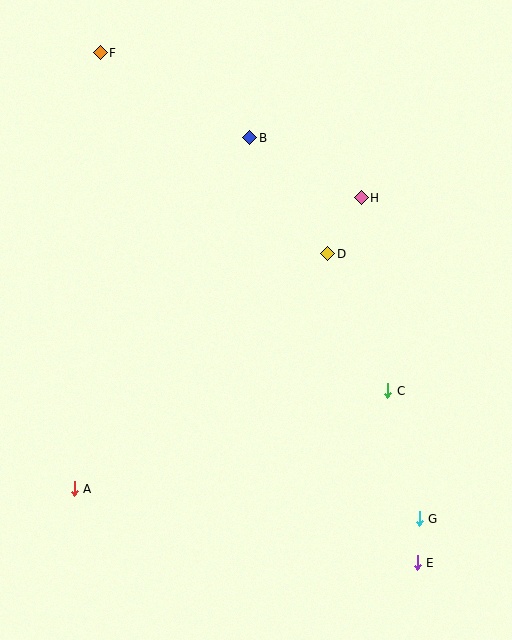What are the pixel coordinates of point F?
Point F is at (100, 53).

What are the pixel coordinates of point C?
Point C is at (388, 391).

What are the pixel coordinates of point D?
Point D is at (328, 254).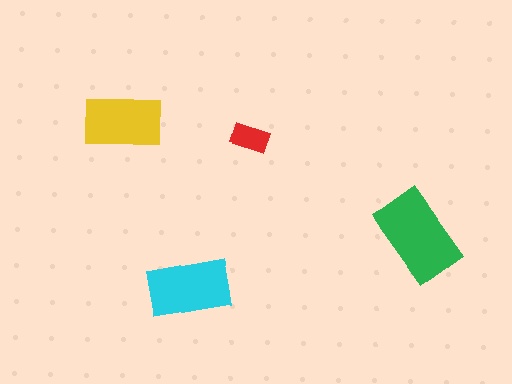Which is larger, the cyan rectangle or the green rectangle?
The green one.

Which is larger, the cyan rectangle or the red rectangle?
The cyan one.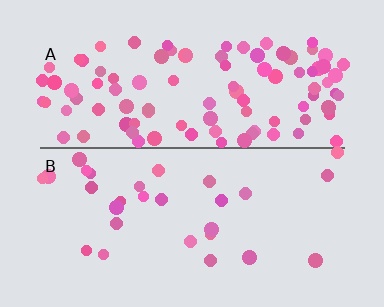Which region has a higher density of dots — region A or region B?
A (the top).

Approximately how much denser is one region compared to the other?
Approximately 3.4× — region A over region B.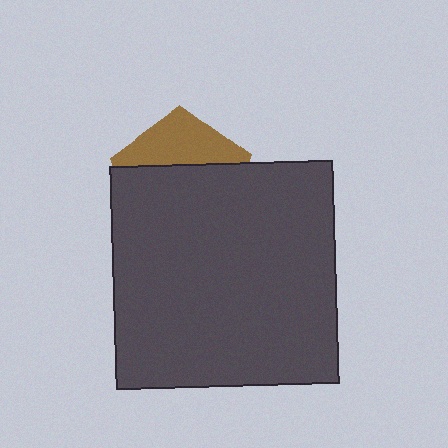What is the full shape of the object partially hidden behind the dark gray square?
The partially hidden object is a brown pentagon.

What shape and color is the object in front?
The object in front is a dark gray square.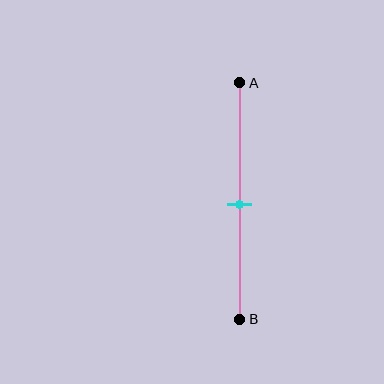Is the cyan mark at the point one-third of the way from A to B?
No, the mark is at about 50% from A, not at the 33% one-third point.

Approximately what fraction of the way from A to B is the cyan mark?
The cyan mark is approximately 50% of the way from A to B.